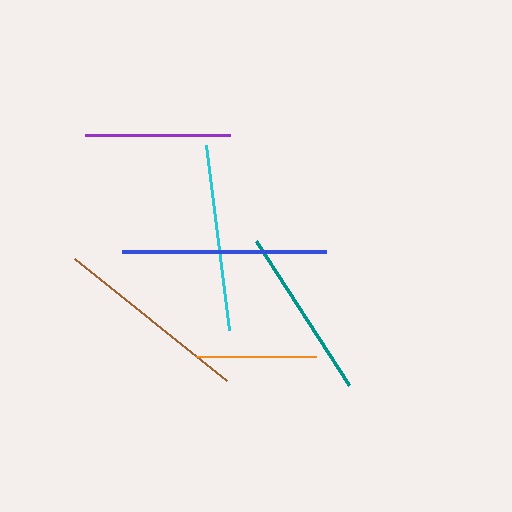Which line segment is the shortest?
The orange line is the shortest at approximately 120 pixels.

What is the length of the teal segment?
The teal segment is approximately 171 pixels long.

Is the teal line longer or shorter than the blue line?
The blue line is longer than the teal line.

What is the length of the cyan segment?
The cyan segment is approximately 186 pixels long.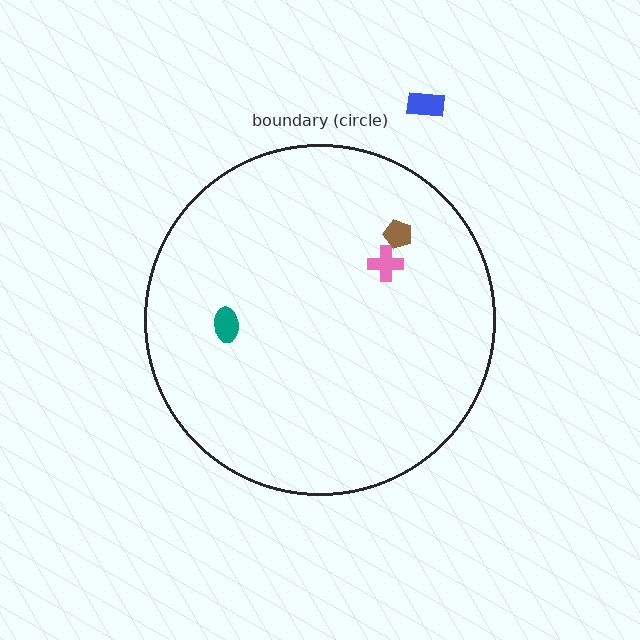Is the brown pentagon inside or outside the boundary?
Inside.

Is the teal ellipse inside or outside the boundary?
Inside.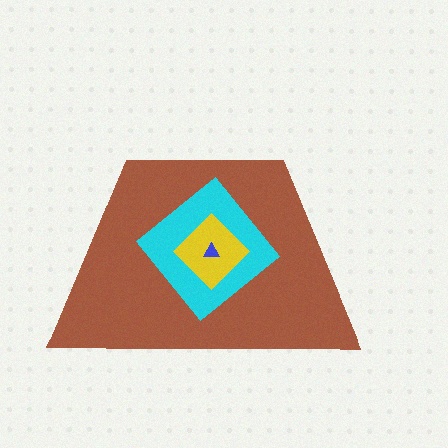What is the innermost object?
The blue triangle.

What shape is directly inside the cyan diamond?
The yellow diamond.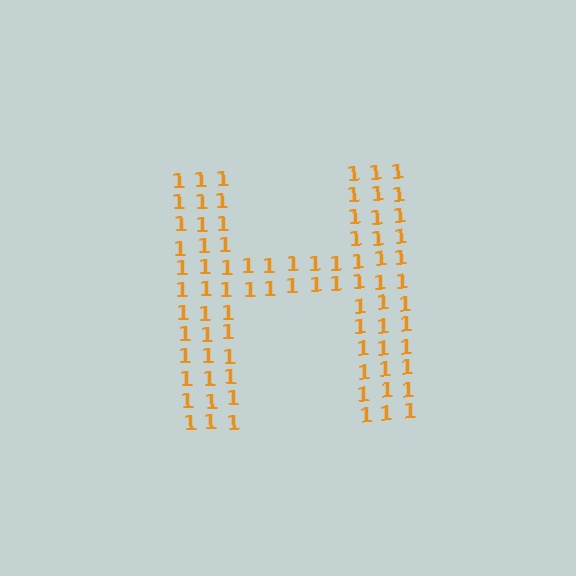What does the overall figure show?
The overall figure shows the letter H.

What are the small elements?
The small elements are digit 1's.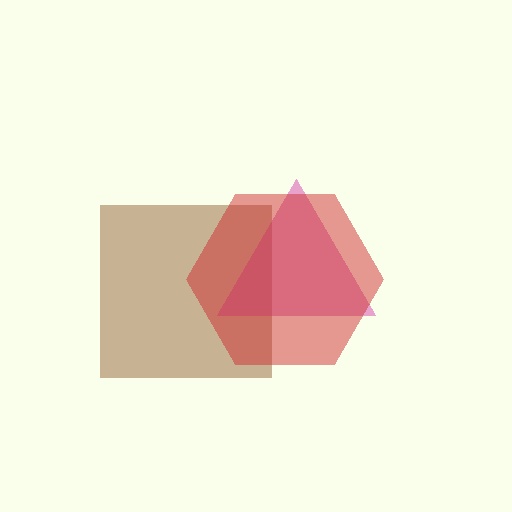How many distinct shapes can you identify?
There are 3 distinct shapes: a brown square, a magenta triangle, a red hexagon.